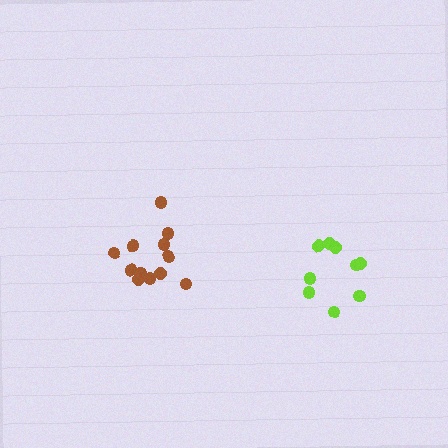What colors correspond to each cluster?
The clusters are colored: lime, brown.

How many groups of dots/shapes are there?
There are 2 groups.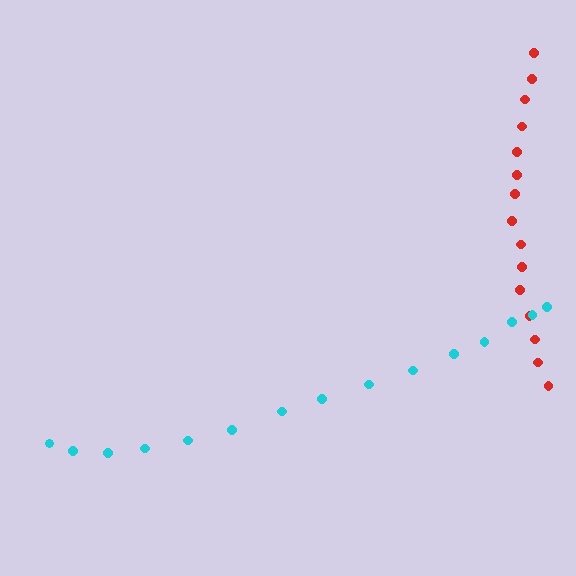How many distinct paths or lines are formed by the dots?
There are 2 distinct paths.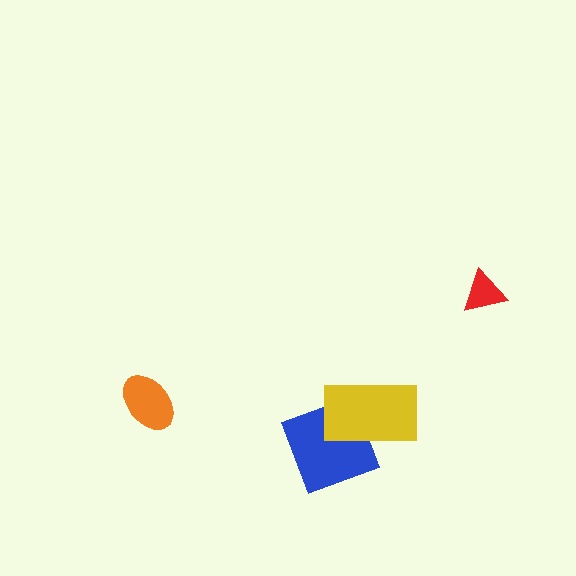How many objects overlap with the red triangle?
0 objects overlap with the red triangle.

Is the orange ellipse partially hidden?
No, no other shape covers it.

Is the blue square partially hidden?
Yes, it is partially covered by another shape.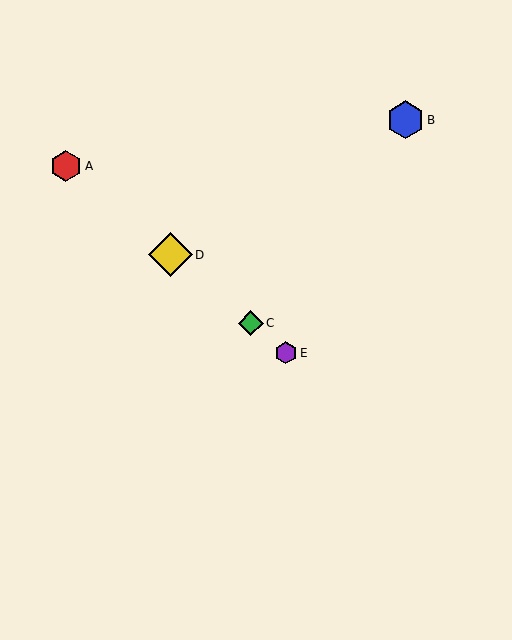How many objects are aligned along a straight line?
4 objects (A, C, D, E) are aligned along a straight line.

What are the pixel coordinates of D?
Object D is at (170, 255).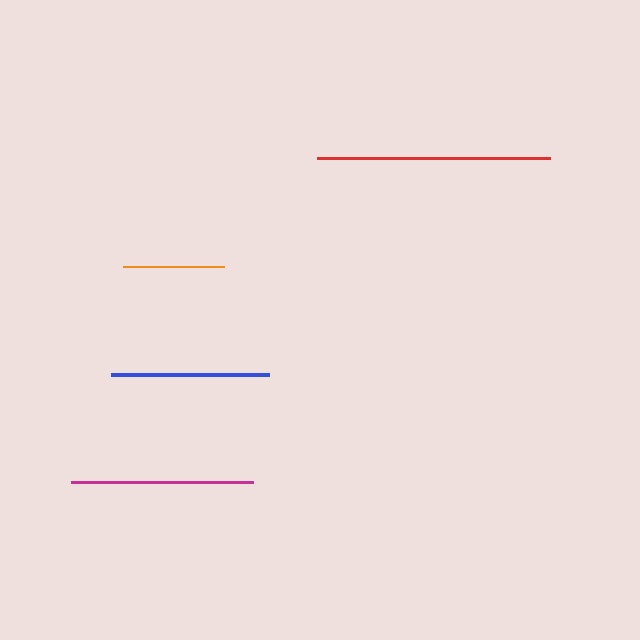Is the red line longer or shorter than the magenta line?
The red line is longer than the magenta line.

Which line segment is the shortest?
The orange line is the shortest at approximately 101 pixels.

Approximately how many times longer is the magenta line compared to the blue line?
The magenta line is approximately 1.2 times the length of the blue line.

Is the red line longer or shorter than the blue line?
The red line is longer than the blue line.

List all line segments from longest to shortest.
From longest to shortest: red, magenta, blue, orange.